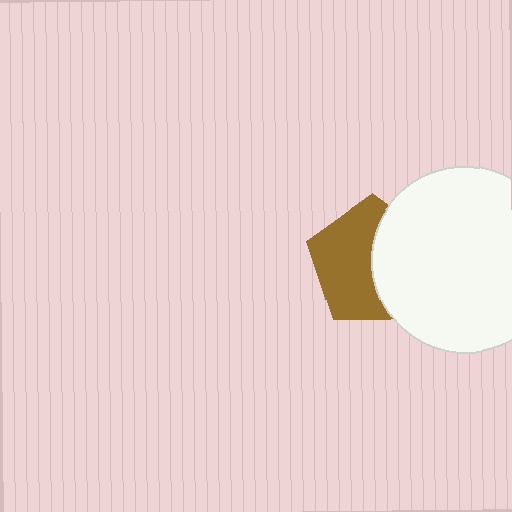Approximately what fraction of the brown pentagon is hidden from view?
Roughly 45% of the brown pentagon is hidden behind the white circle.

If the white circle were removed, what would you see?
You would see the complete brown pentagon.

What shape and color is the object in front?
The object in front is a white circle.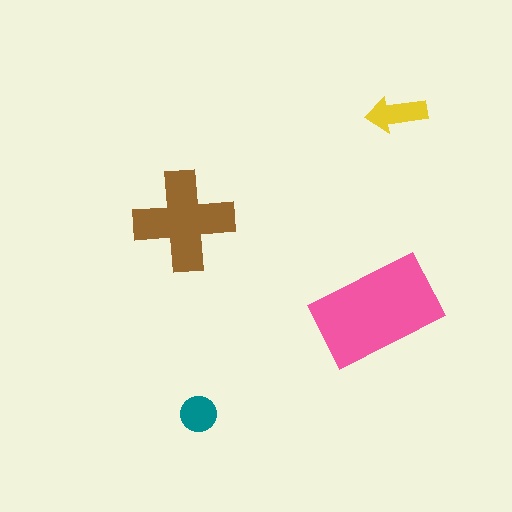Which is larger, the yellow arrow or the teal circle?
The yellow arrow.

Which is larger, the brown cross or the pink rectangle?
The pink rectangle.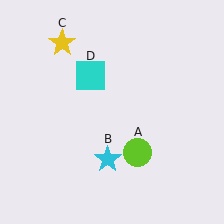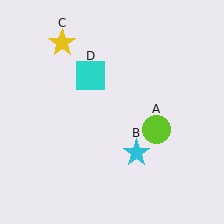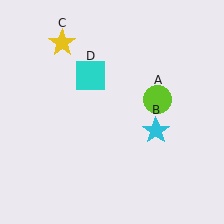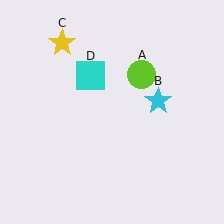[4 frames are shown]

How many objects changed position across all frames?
2 objects changed position: lime circle (object A), cyan star (object B).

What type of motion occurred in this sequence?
The lime circle (object A), cyan star (object B) rotated counterclockwise around the center of the scene.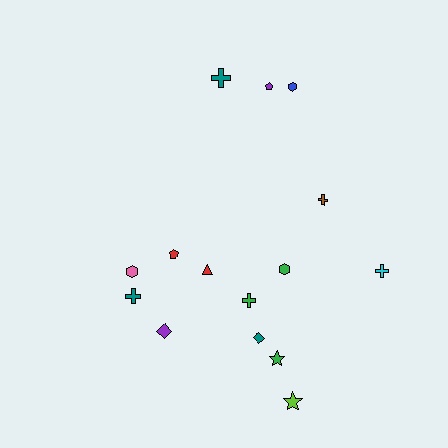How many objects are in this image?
There are 15 objects.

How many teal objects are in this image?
There are 3 teal objects.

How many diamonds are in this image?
There are 2 diamonds.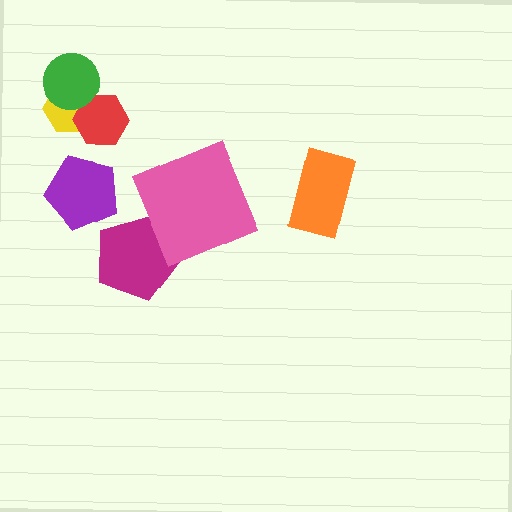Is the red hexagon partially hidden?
Yes, it is partially covered by another shape.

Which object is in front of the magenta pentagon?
The pink square is in front of the magenta pentagon.